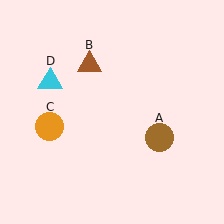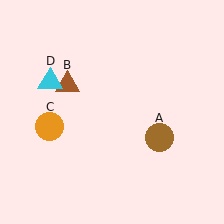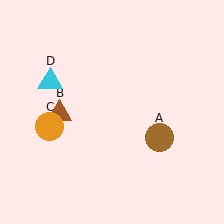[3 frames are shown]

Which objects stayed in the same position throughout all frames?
Brown circle (object A) and orange circle (object C) and cyan triangle (object D) remained stationary.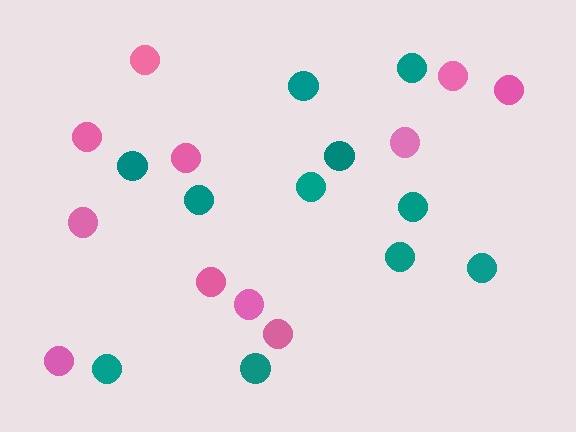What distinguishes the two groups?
There are 2 groups: one group of teal circles (11) and one group of pink circles (11).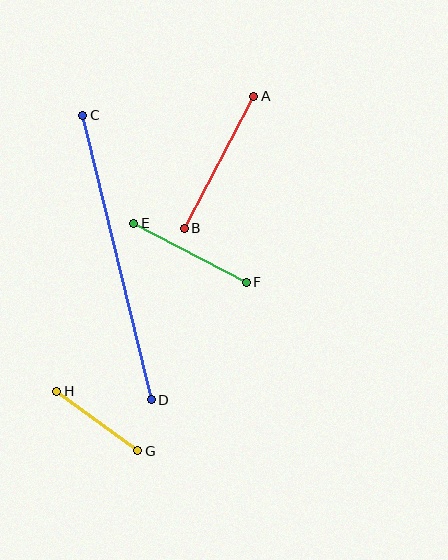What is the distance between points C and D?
The distance is approximately 293 pixels.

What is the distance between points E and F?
The distance is approximately 127 pixels.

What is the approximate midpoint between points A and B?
The midpoint is at approximately (219, 162) pixels.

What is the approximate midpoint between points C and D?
The midpoint is at approximately (117, 258) pixels.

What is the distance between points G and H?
The distance is approximately 100 pixels.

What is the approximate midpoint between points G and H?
The midpoint is at approximately (97, 421) pixels.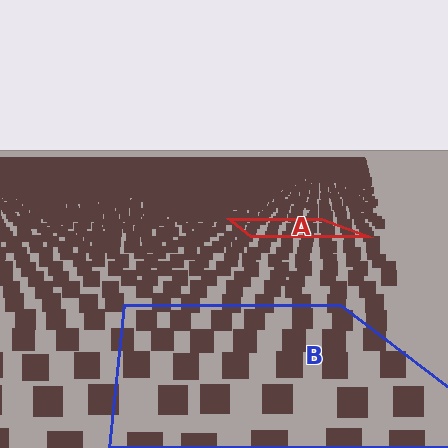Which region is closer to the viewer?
Region B is closer. The texture elements there are larger and more spread out.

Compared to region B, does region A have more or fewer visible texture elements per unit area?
Region A has more texture elements per unit area — they are packed more densely because it is farther away.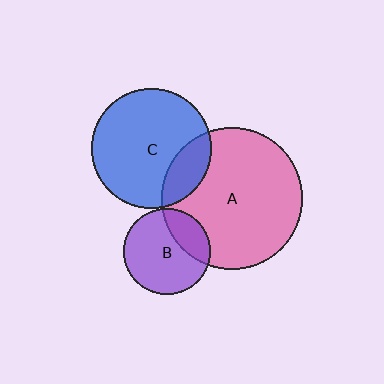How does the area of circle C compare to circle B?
Approximately 1.9 times.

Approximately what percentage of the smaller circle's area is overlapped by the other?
Approximately 20%.